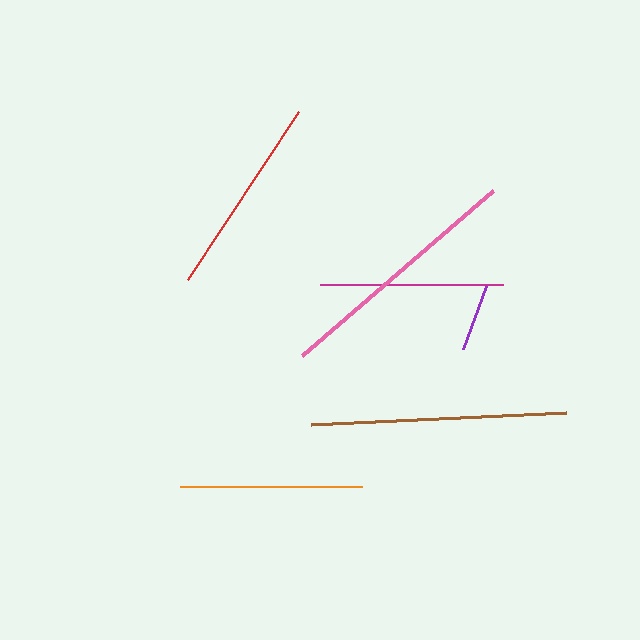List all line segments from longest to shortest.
From longest to shortest: brown, pink, red, magenta, orange, purple.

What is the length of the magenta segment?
The magenta segment is approximately 183 pixels long.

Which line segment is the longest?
The brown line is the longest at approximately 255 pixels.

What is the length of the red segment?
The red segment is approximately 201 pixels long.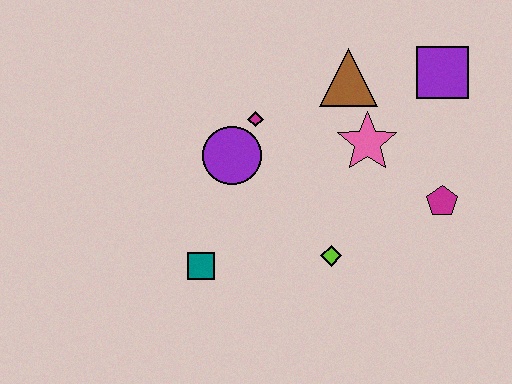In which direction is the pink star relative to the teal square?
The pink star is to the right of the teal square.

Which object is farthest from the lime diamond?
The purple square is farthest from the lime diamond.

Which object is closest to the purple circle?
The magenta diamond is closest to the purple circle.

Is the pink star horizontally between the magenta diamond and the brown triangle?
No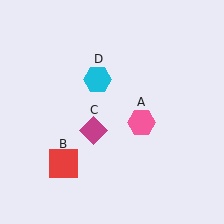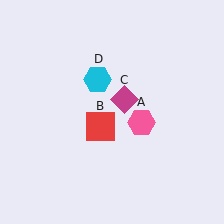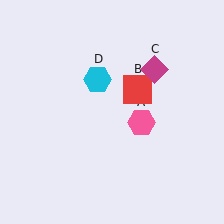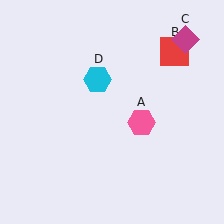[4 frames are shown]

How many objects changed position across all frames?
2 objects changed position: red square (object B), magenta diamond (object C).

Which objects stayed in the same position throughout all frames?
Pink hexagon (object A) and cyan hexagon (object D) remained stationary.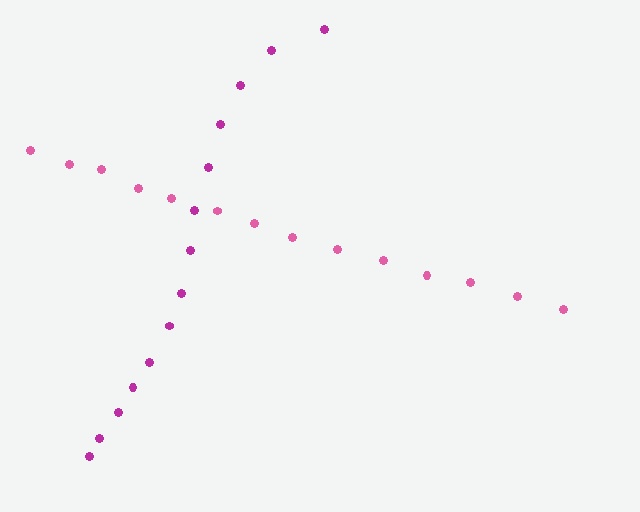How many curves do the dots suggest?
There are 2 distinct paths.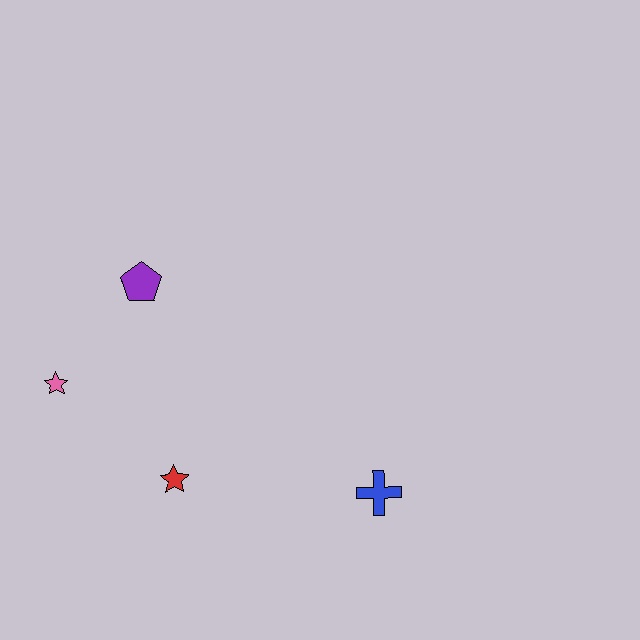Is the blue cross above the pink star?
No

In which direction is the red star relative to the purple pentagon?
The red star is below the purple pentagon.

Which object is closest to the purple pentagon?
The pink star is closest to the purple pentagon.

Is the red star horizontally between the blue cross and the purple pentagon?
Yes